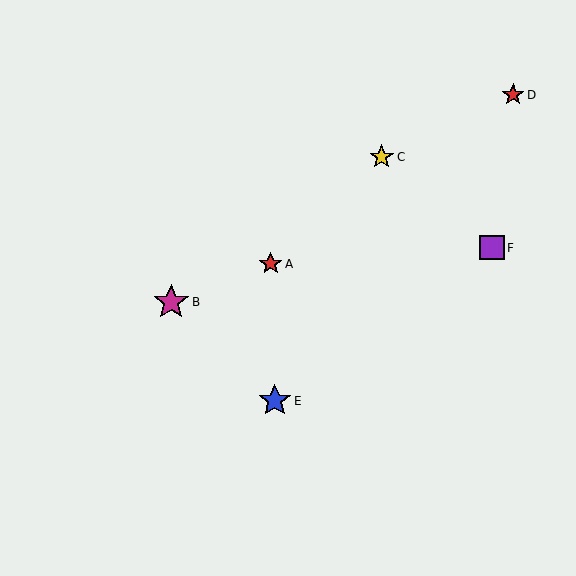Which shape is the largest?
The magenta star (labeled B) is the largest.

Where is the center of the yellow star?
The center of the yellow star is at (382, 157).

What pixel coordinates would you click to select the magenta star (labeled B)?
Click at (171, 302) to select the magenta star B.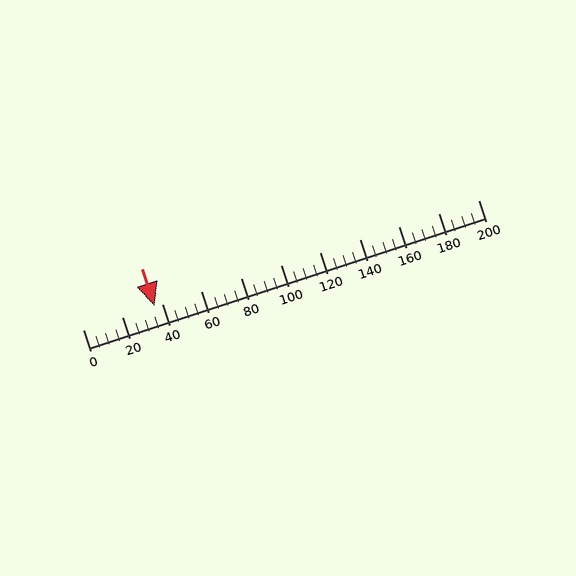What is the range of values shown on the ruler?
The ruler shows values from 0 to 200.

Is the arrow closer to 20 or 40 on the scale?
The arrow is closer to 40.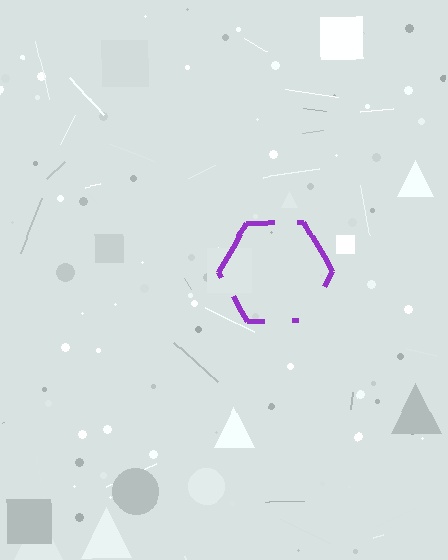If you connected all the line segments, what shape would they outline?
They would outline a hexagon.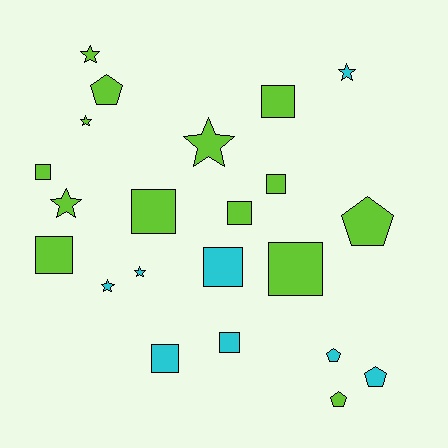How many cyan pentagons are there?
There are 2 cyan pentagons.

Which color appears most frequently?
Lime, with 14 objects.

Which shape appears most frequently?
Square, with 10 objects.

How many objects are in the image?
There are 22 objects.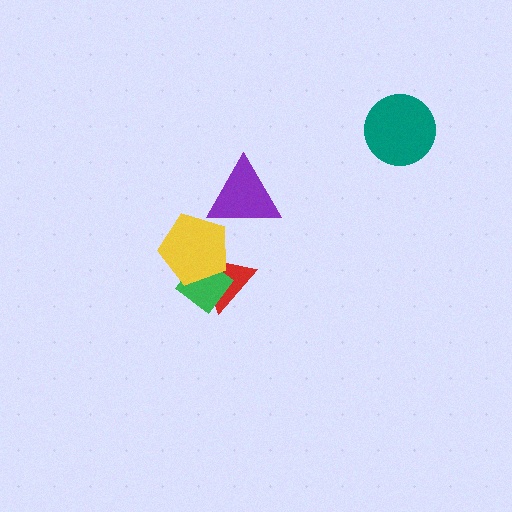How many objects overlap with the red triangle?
2 objects overlap with the red triangle.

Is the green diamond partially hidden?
Yes, it is partially covered by another shape.